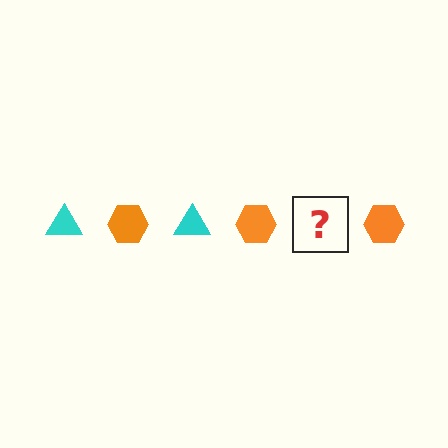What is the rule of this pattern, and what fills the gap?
The rule is that the pattern alternates between cyan triangle and orange hexagon. The gap should be filled with a cyan triangle.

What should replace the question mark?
The question mark should be replaced with a cyan triangle.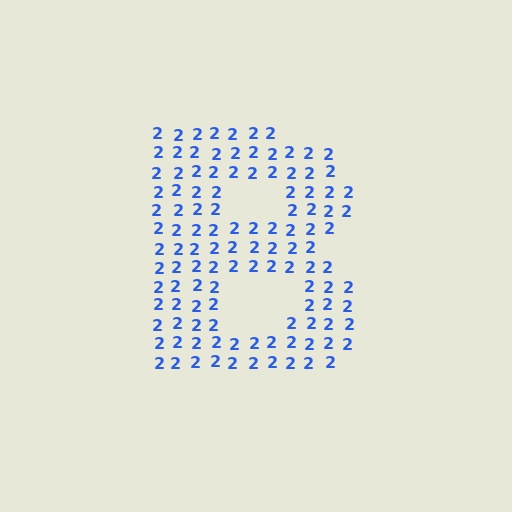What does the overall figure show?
The overall figure shows the letter B.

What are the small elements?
The small elements are digit 2's.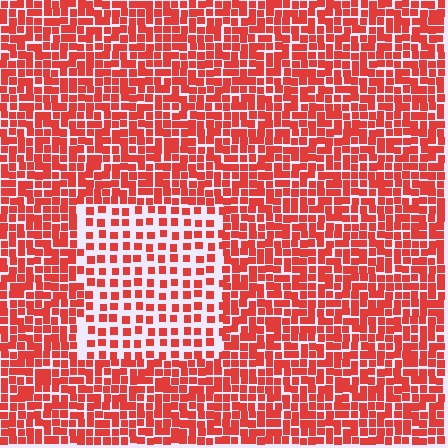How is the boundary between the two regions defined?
The boundary is defined by a change in element density (approximately 2.0x ratio). All elements are the same color, size, and shape.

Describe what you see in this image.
The image contains small red elements arranged at two different densities. A rectangle-shaped region is visible where the elements are less densely packed than the surrounding area.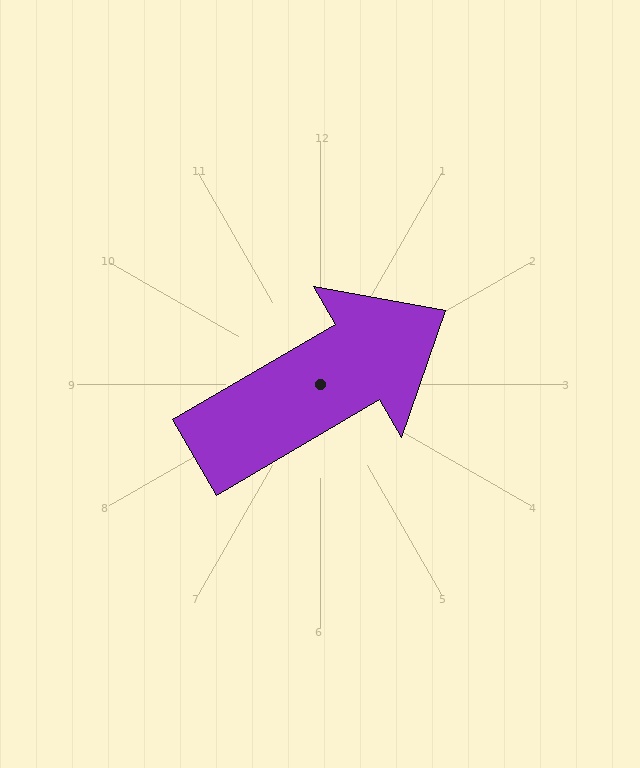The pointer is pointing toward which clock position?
Roughly 2 o'clock.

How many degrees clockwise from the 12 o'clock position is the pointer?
Approximately 60 degrees.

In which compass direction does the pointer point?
Northeast.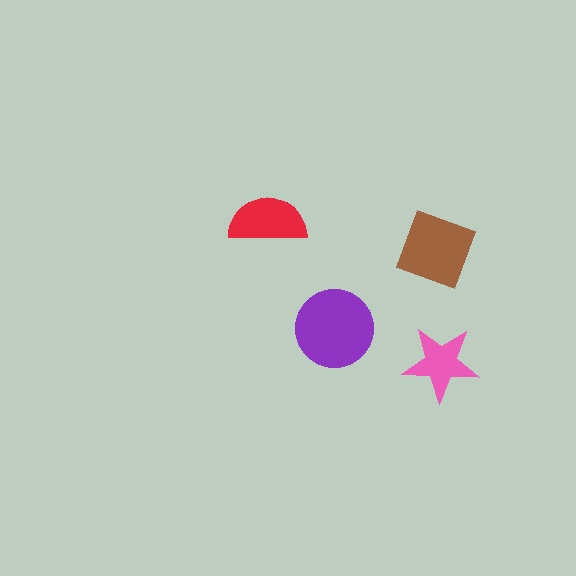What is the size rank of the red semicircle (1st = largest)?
3rd.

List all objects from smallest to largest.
The pink star, the red semicircle, the brown diamond, the purple circle.